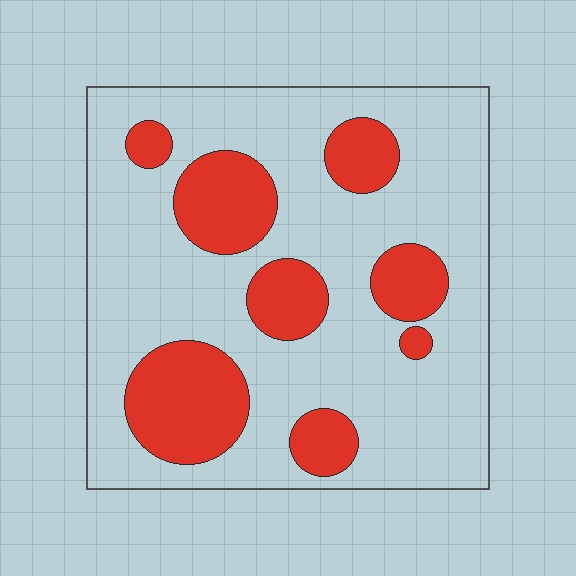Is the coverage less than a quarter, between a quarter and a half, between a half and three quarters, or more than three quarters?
Between a quarter and a half.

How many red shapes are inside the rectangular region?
8.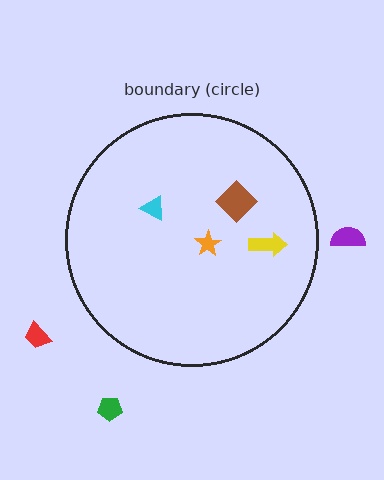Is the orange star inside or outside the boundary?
Inside.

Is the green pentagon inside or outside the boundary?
Outside.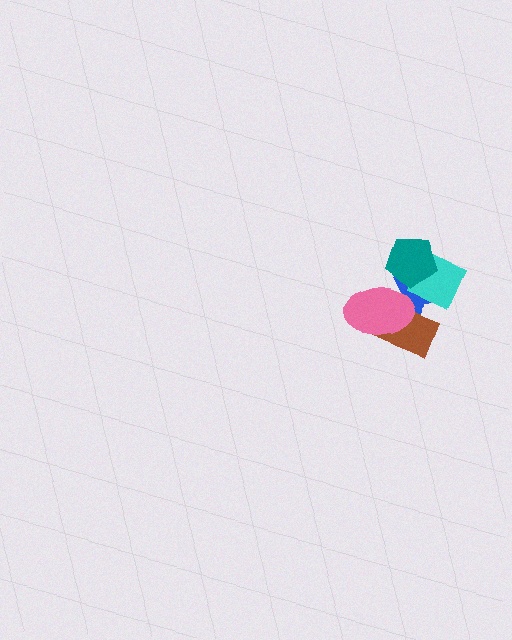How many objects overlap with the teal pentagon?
2 objects overlap with the teal pentagon.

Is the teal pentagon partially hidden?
No, no other shape covers it.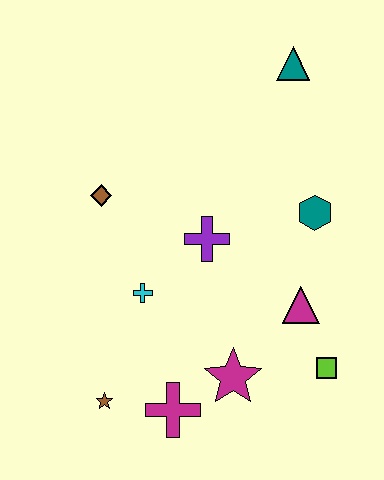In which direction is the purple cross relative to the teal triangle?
The purple cross is below the teal triangle.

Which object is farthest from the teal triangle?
The brown star is farthest from the teal triangle.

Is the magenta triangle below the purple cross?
Yes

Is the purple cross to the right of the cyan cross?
Yes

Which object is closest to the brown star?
The magenta cross is closest to the brown star.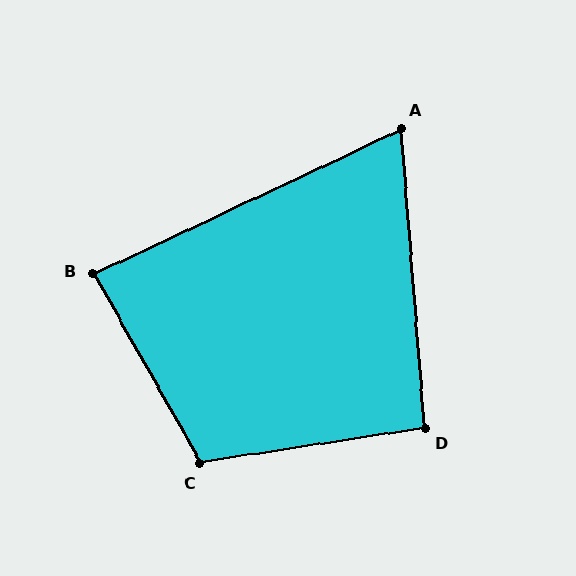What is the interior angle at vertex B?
Approximately 85 degrees (approximately right).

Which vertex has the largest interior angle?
C, at approximately 111 degrees.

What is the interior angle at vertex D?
Approximately 95 degrees (approximately right).